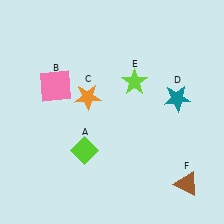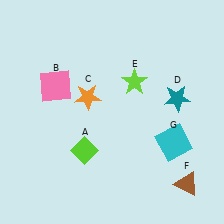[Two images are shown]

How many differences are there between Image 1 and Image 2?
There is 1 difference between the two images.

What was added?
A cyan square (G) was added in Image 2.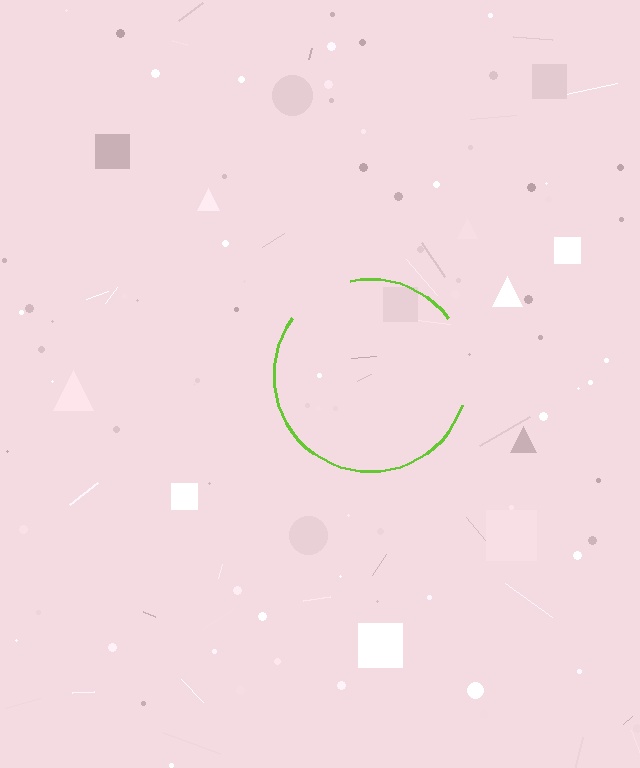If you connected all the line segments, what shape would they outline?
They would outline a circle.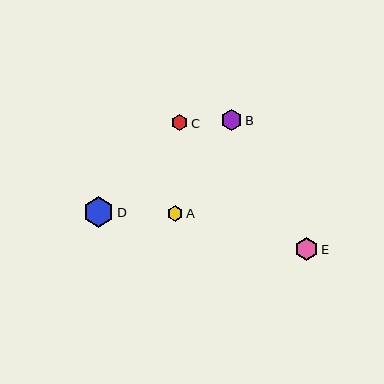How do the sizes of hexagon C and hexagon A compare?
Hexagon C and hexagon A are approximately the same size.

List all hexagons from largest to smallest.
From largest to smallest: D, E, B, C, A.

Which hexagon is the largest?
Hexagon D is the largest with a size of approximately 31 pixels.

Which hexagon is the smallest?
Hexagon A is the smallest with a size of approximately 15 pixels.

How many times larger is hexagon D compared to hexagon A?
Hexagon D is approximately 2.0 times the size of hexagon A.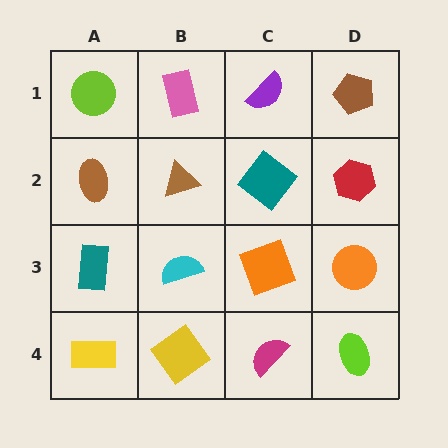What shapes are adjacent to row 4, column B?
A cyan semicircle (row 3, column B), a yellow rectangle (row 4, column A), a magenta semicircle (row 4, column C).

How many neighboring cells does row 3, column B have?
4.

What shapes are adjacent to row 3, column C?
A teal diamond (row 2, column C), a magenta semicircle (row 4, column C), a cyan semicircle (row 3, column B), an orange circle (row 3, column D).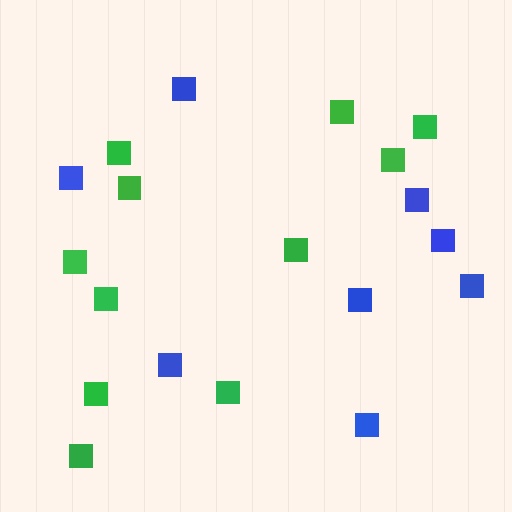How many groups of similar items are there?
There are 2 groups: one group of green squares (11) and one group of blue squares (8).